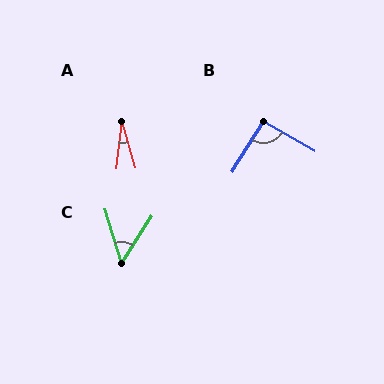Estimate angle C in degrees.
Approximately 49 degrees.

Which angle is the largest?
B, at approximately 91 degrees.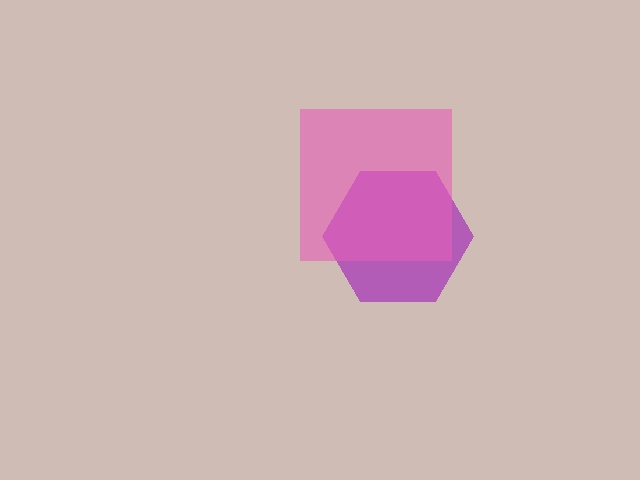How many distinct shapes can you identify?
There are 2 distinct shapes: a purple hexagon, a pink square.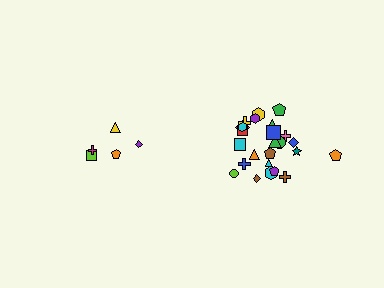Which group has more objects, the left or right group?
The right group.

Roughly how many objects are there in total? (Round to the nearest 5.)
Roughly 30 objects in total.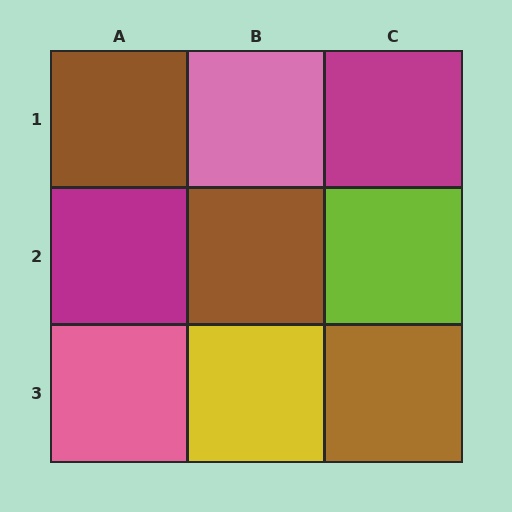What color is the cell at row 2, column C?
Lime.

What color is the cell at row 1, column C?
Magenta.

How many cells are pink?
2 cells are pink.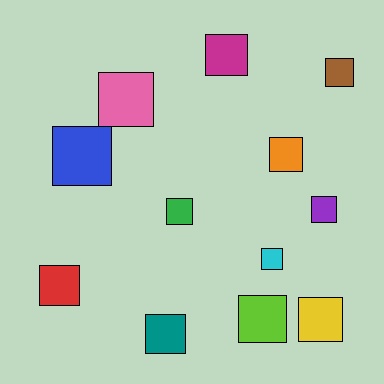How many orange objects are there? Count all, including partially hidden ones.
There is 1 orange object.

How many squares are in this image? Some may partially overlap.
There are 12 squares.